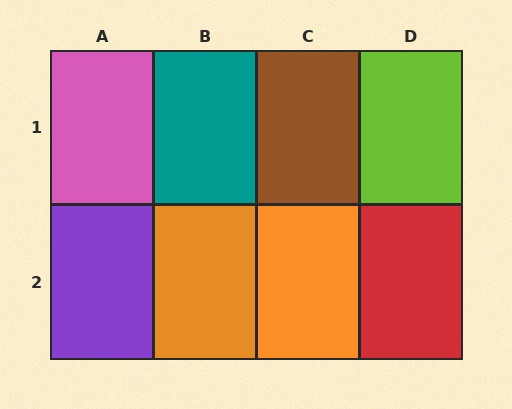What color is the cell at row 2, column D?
Red.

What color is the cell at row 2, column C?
Orange.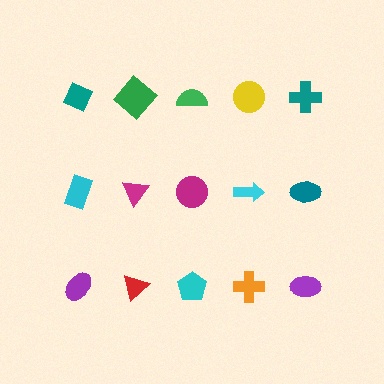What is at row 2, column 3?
A magenta circle.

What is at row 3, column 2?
A red triangle.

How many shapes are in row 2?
5 shapes.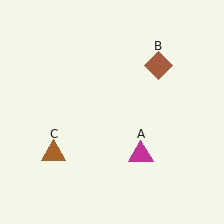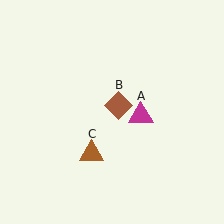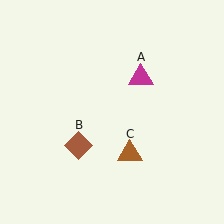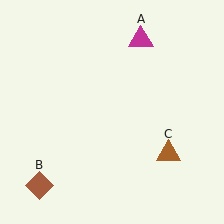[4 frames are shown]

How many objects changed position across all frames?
3 objects changed position: magenta triangle (object A), brown diamond (object B), brown triangle (object C).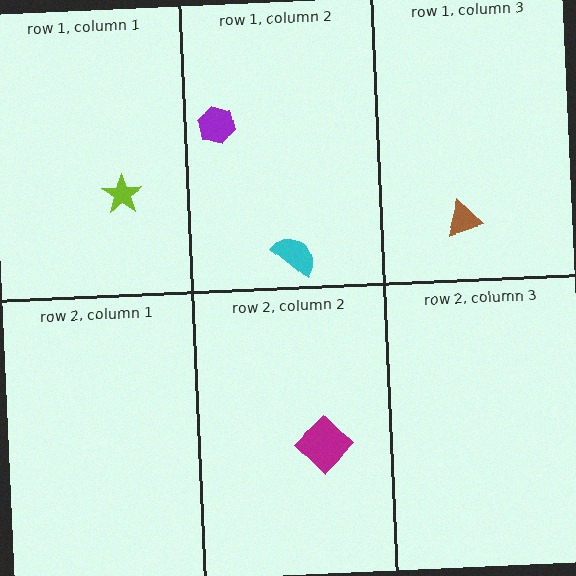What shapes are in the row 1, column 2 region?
The cyan semicircle, the purple hexagon.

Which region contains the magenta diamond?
The row 2, column 2 region.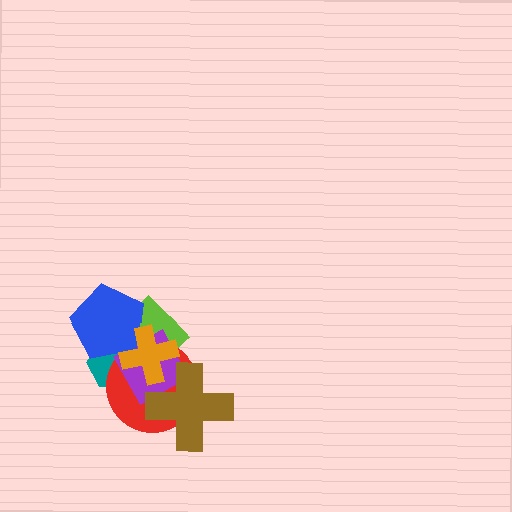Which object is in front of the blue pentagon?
The orange cross is in front of the blue pentagon.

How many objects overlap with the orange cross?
6 objects overlap with the orange cross.